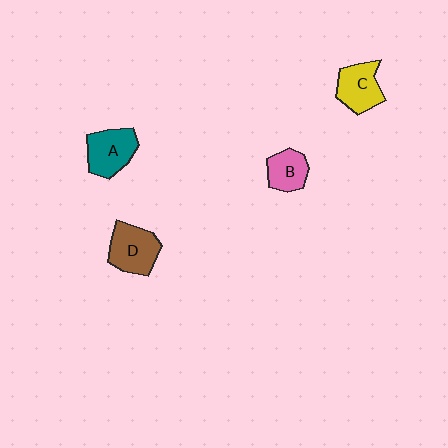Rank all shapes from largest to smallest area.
From largest to smallest: D (brown), A (teal), C (yellow), B (pink).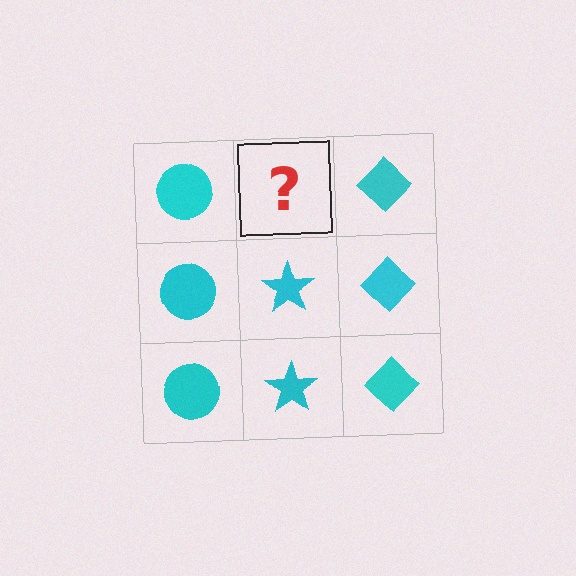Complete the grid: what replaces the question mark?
The question mark should be replaced with a cyan star.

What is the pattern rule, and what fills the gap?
The rule is that each column has a consistent shape. The gap should be filled with a cyan star.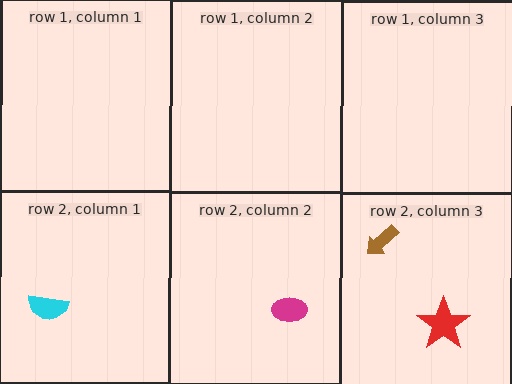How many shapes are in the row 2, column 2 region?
1.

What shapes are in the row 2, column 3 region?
The brown arrow, the red star.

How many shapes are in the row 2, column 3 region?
2.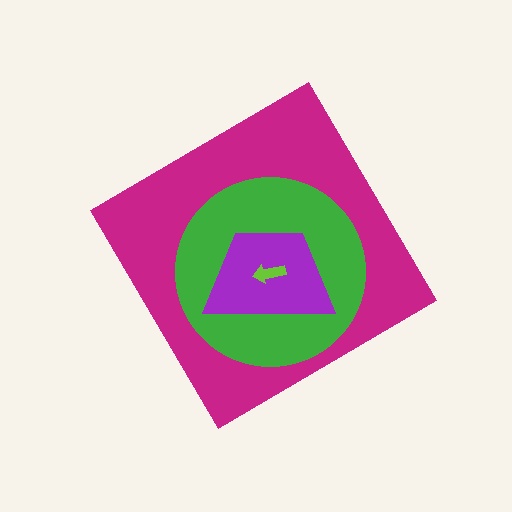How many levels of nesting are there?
4.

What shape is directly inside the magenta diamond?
The green circle.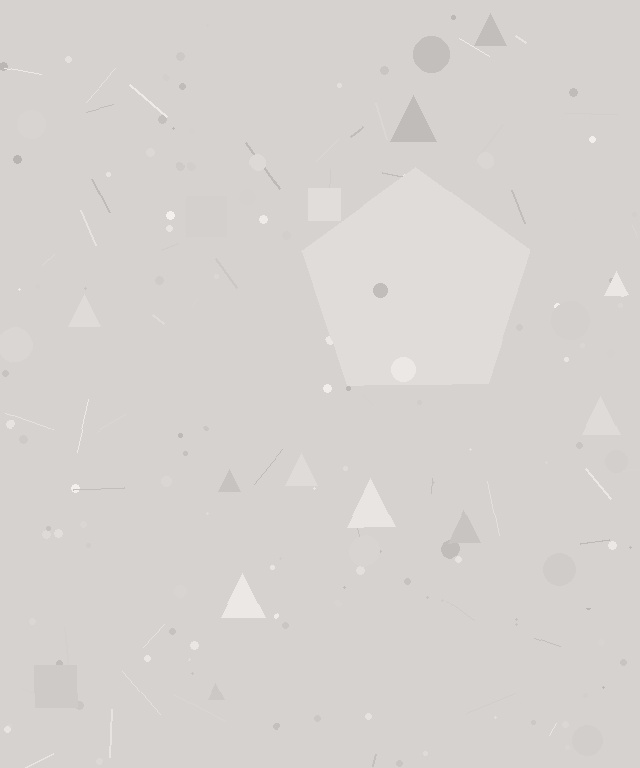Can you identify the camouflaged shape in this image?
The camouflaged shape is a pentagon.